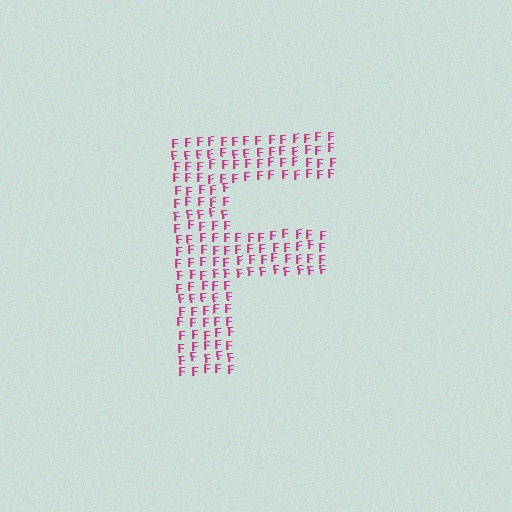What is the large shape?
The large shape is the letter F.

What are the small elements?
The small elements are letter F's.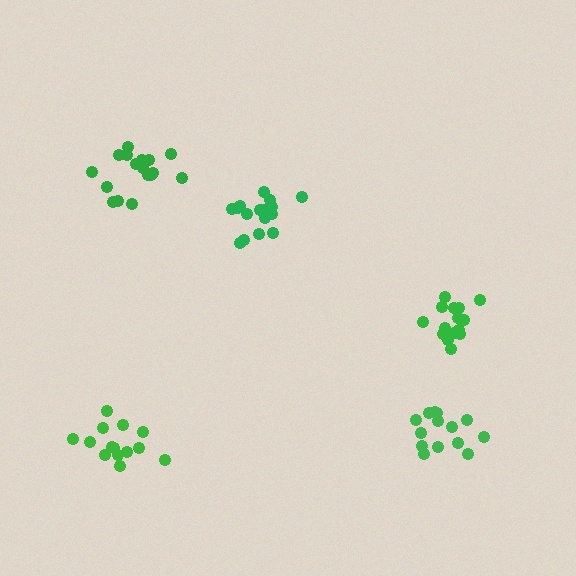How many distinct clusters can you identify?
There are 5 distinct clusters.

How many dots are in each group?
Group 1: 17 dots, Group 2: 15 dots, Group 3: 14 dots, Group 4: 14 dots, Group 5: 17 dots (77 total).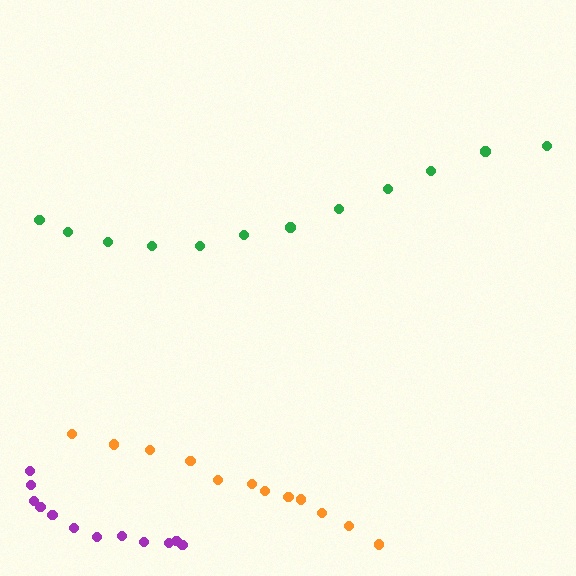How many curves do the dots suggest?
There are 3 distinct paths.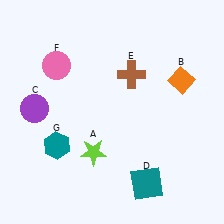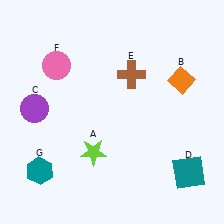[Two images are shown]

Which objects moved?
The objects that moved are: the teal square (D), the teal hexagon (G).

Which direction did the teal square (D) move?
The teal square (D) moved right.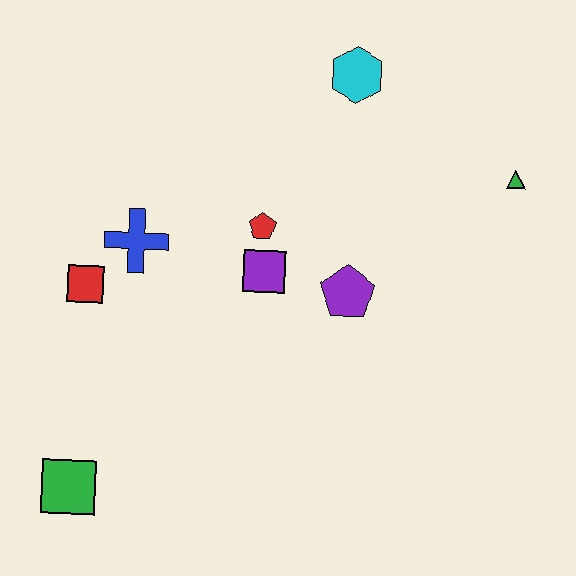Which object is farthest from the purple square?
The green square is farthest from the purple square.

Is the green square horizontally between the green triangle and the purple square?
No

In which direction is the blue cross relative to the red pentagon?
The blue cross is to the left of the red pentagon.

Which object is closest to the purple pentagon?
The purple square is closest to the purple pentagon.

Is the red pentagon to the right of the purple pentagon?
No